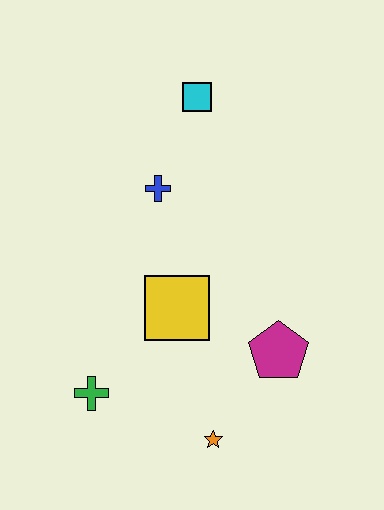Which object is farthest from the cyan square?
The orange star is farthest from the cyan square.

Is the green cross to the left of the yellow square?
Yes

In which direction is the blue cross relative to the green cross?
The blue cross is above the green cross.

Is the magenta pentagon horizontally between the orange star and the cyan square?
No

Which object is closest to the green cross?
The yellow square is closest to the green cross.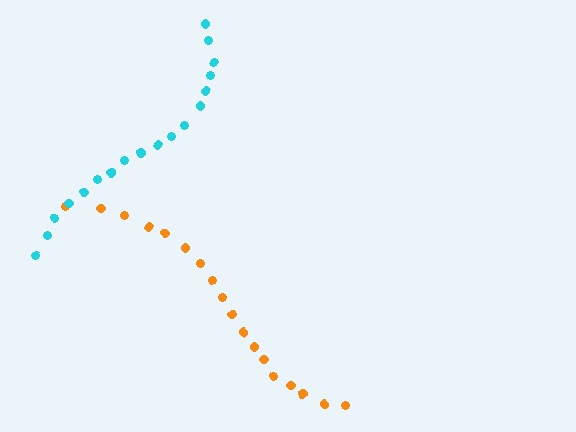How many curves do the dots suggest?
There are 2 distinct paths.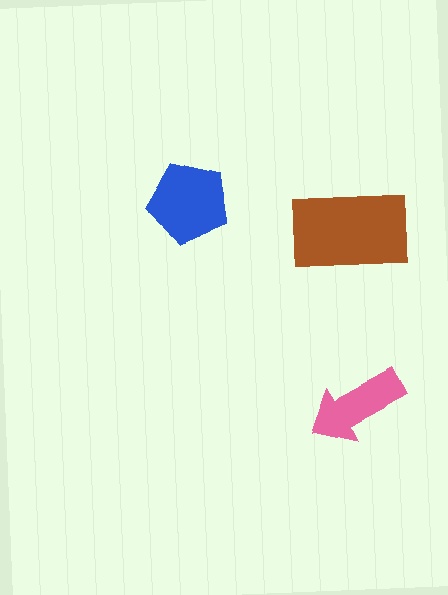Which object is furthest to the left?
The blue pentagon is leftmost.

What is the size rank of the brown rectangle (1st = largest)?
1st.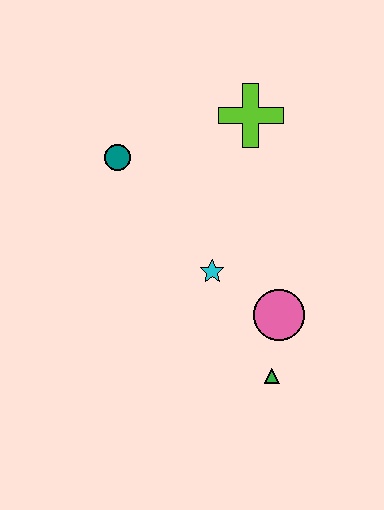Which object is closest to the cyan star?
The pink circle is closest to the cyan star.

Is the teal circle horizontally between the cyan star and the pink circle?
No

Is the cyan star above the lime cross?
No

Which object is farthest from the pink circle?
The teal circle is farthest from the pink circle.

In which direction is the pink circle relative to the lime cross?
The pink circle is below the lime cross.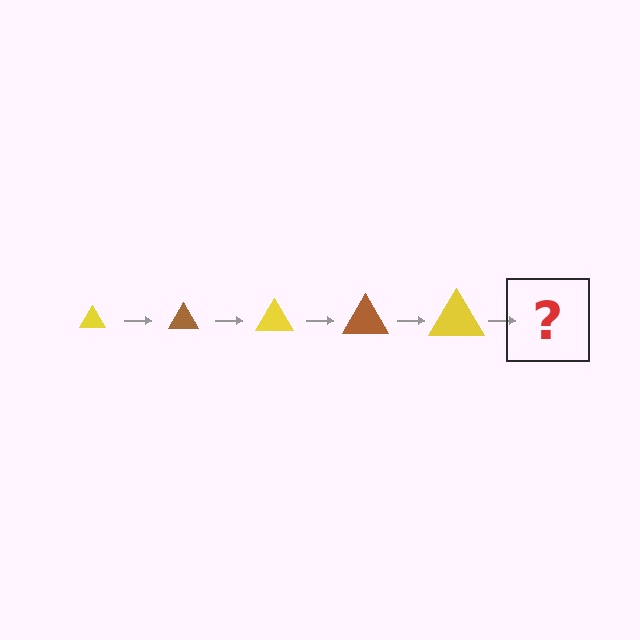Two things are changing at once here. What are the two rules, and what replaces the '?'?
The two rules are that the triangle grows larger each step and the color cycles through yellow and brown. The '?' should be a brown triangle, larger than the previous one.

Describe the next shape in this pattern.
It should be a brown triangle, larger than the previous one.